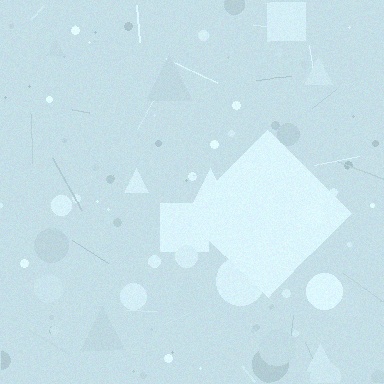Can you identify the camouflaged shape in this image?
The camouflaged shape is a diamond.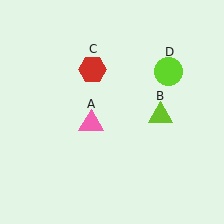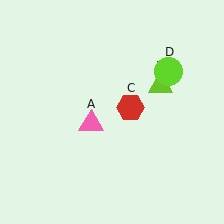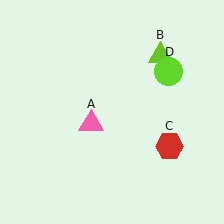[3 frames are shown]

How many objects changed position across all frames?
2 objects changed position: lime triangle (object B), red hexagon (object C).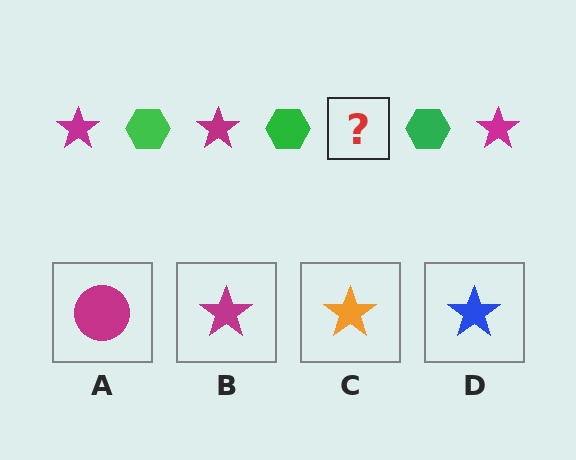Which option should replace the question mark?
Option B.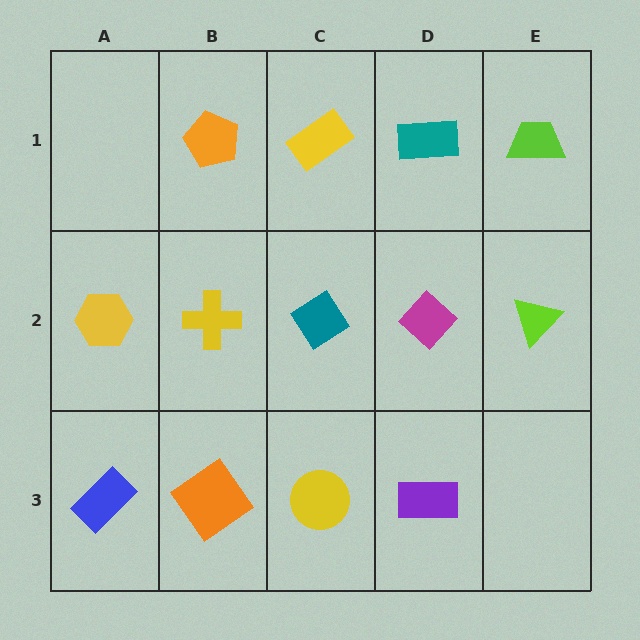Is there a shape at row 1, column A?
No, that cell is empty.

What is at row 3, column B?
An orange diamond.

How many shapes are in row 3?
4 shapes.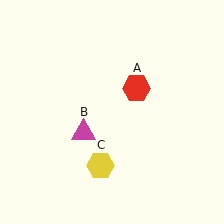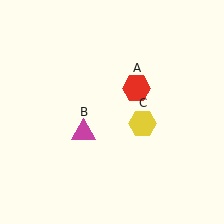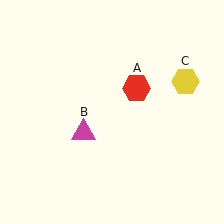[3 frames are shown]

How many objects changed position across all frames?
1 object changed position: yellow hexagon (object C).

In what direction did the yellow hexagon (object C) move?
The yellow hexagon (object C) moved up and to the right.